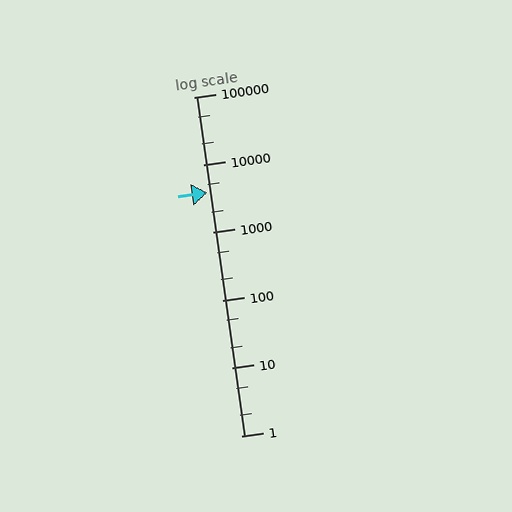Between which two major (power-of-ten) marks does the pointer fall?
The pointer is between 1000 and 10000.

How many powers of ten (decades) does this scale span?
The scale spans 5 decades, from 1 to 100000.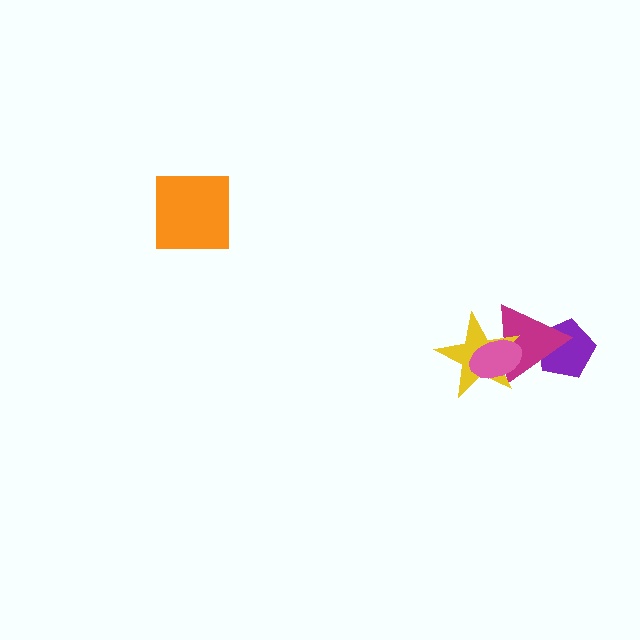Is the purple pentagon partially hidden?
Yes, it is partially covered by another shape.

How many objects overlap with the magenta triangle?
3 objects overlap with the magenta triangle.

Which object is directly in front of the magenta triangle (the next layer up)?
The yellow star is directly in front of the magenta triangle.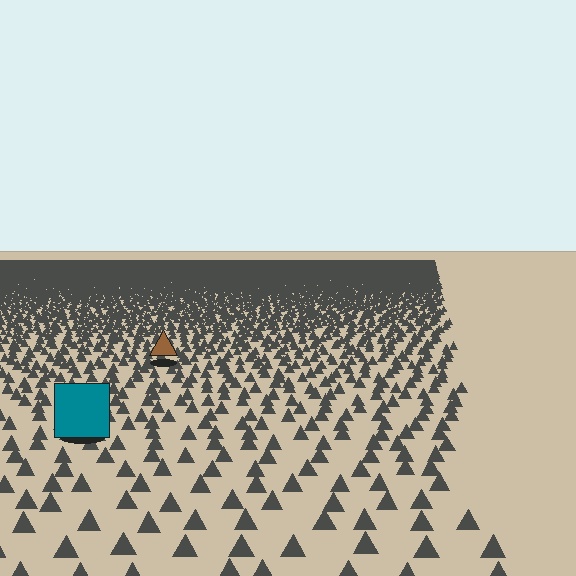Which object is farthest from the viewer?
The brown triangle is farthest from the viewer. It appears smaller and the ground texture around it is denser.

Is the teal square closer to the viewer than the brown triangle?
Yes. The teal square is closer — you can tell from the texture gradient: the ground texture is coarser near it.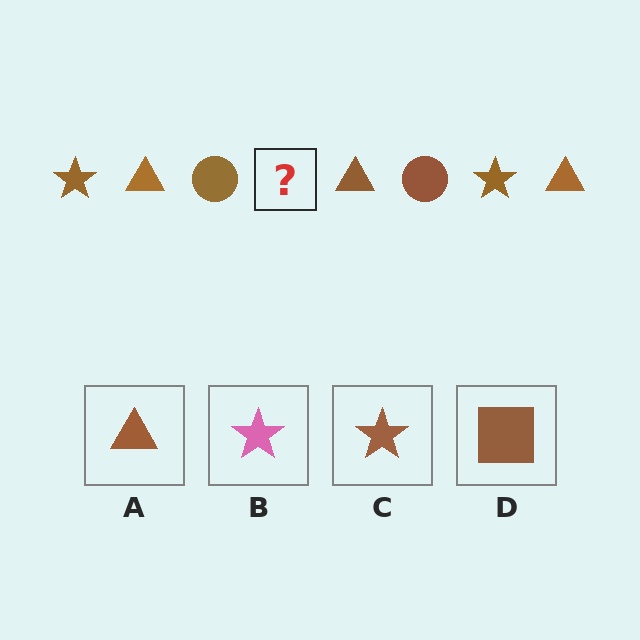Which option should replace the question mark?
Option C.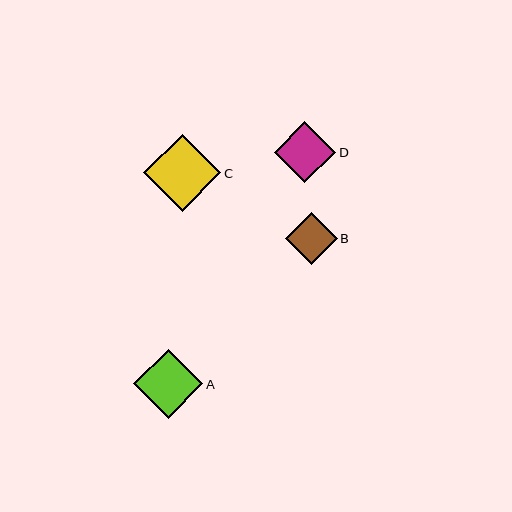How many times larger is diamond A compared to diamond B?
Diamond A is approximately 1.3 times the size of diamond B.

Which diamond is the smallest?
Diamond B is the smallest with a size of approximately 52 pixels.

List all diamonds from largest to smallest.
From largest to smallest: C, A, D, B.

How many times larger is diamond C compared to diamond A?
Diamond C is approximately 1.1 times the size of diamond A.